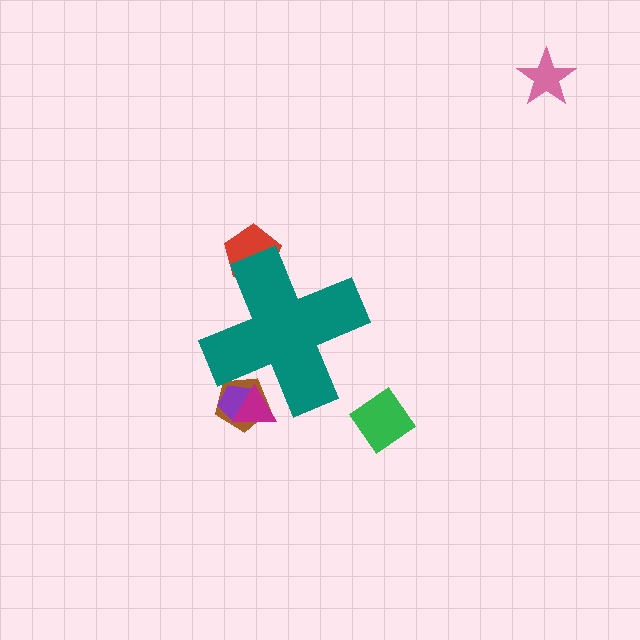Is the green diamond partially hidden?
No, the green diamond is fully visible.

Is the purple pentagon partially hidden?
Yes, the purple pentagon is partially hidden behind the teal cross.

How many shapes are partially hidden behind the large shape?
4 shapes are partially hidden.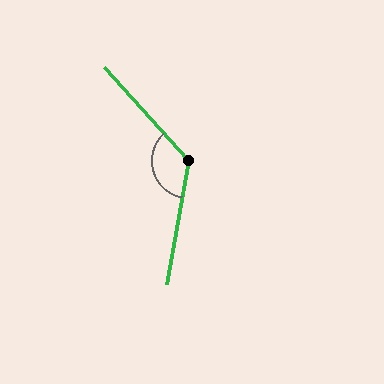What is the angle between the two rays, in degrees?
Approximately 128 degrees.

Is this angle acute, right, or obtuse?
It is obtuse.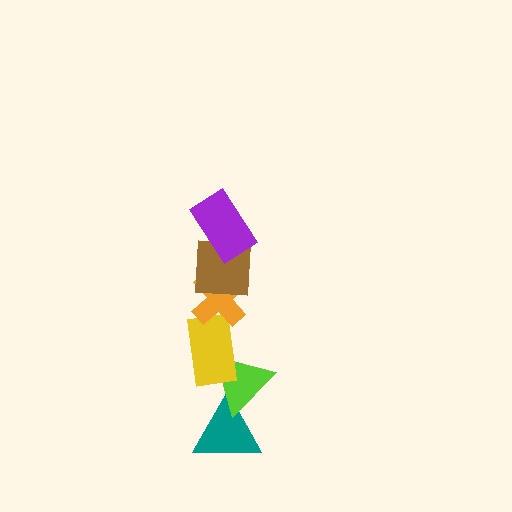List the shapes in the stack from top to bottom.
From top to bottom: the purple rectangle, the brown square, the orange cross, the yellow rectangle, the lime triangle, the teal triangle.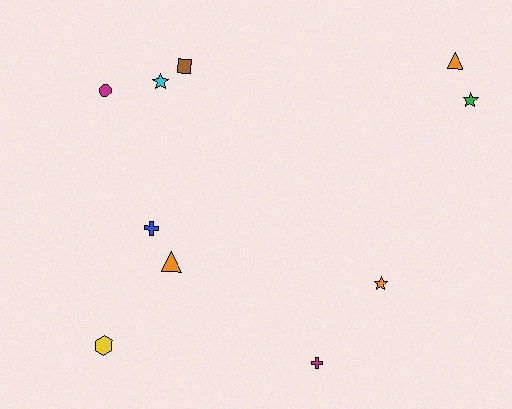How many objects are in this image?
There are 10 objects.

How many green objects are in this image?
There is 1 green object.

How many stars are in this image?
There are 3 stars.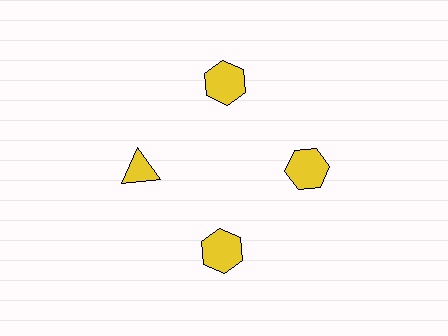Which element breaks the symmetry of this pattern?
The yellow triangle at roughly the 9 o'clock position breaks the symmetry. All other shapes are yellow hexagons.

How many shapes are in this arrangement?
There are 4 shapes arranged in a ring pattern.